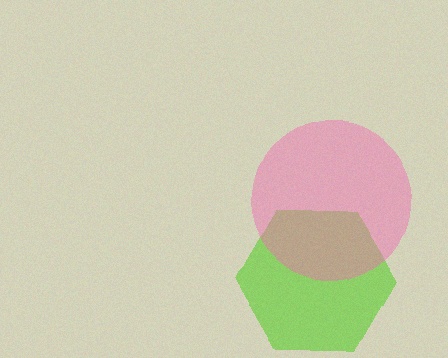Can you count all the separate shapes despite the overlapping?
Yes, there are 2 separate shapes.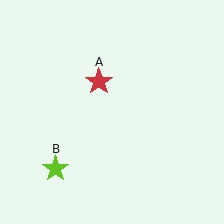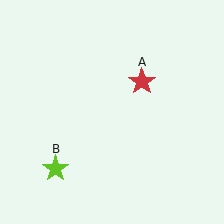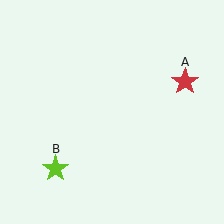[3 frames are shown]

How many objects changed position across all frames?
1 object changed position: red star (object A).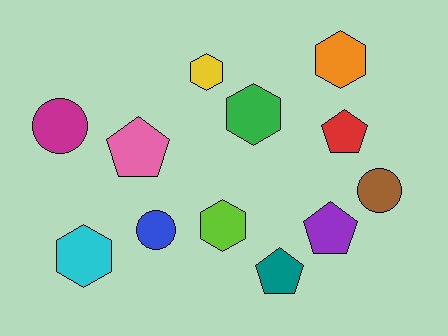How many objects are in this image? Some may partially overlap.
There are 12 objects.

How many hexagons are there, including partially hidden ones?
There are 5 hexagons.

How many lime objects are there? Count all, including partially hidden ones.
There is 1 lime object.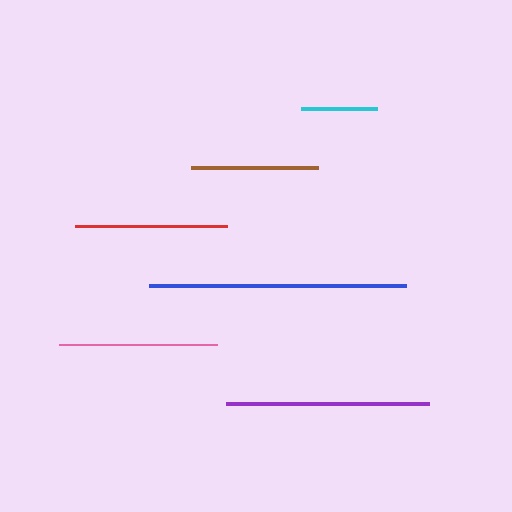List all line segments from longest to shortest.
From longest to shortest: blue, purple, pink, red, brown, cyan.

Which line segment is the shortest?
The cyan line is the shortest at approximately 76 pixels.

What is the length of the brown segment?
The brown segment is approximately 127 pixels long.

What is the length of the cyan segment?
The cyan segment is approximately 76 pixels long.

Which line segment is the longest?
The blue line is the longest at approximately 256 pixels.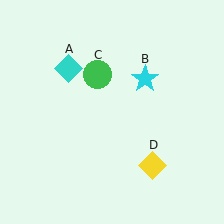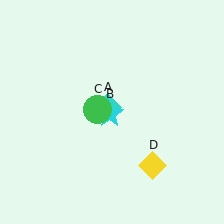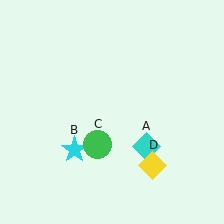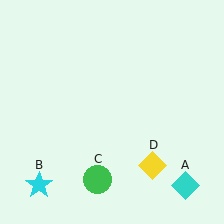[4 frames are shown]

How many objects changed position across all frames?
3 objects changed position: cyan diamond (object A), cyan star (object B), green circle (object C).